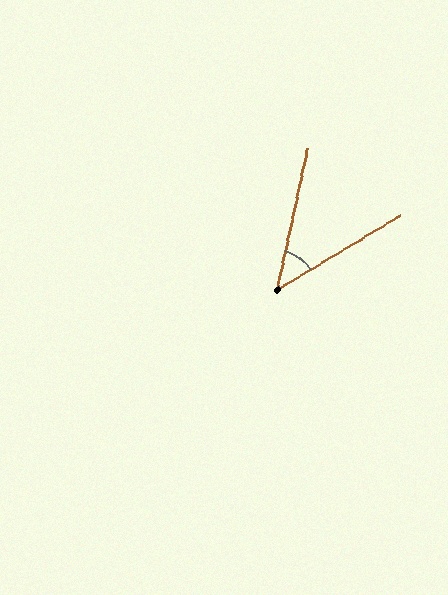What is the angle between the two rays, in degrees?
Approximately 47 degrees.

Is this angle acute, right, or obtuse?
It is acute.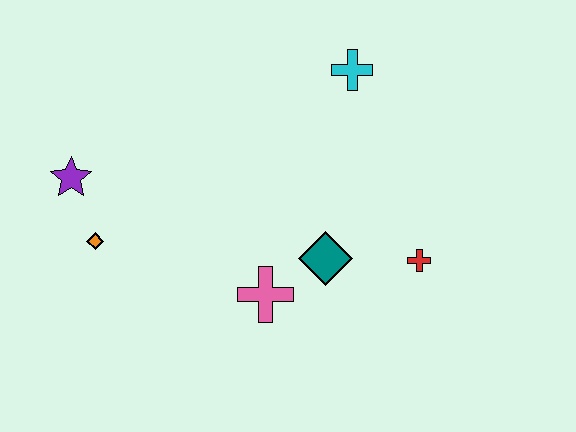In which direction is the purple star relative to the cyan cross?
The purple star is to the left of the cyan cross.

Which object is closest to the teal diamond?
The pink cross is closest to the teal diamond.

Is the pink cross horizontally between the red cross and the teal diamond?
No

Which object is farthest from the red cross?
The purple star is farthest from the red cross.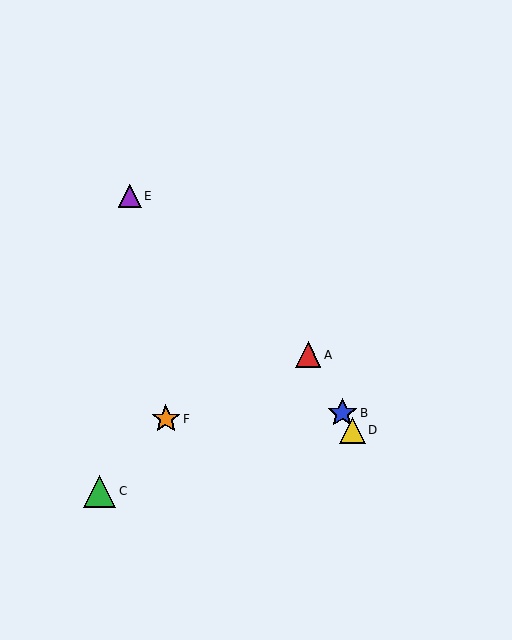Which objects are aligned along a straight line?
Objects A, B, D are aligned along a straight line.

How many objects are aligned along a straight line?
3 objects (A, B, D) are aligned along a straight line.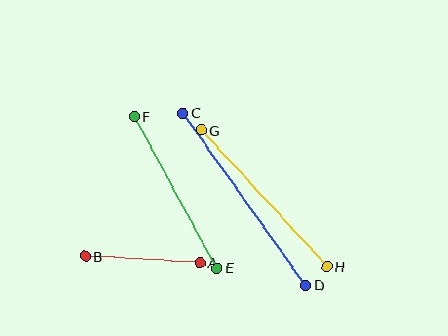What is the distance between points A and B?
The distance is approximately 115 pixels.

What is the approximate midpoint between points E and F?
The midpoint is at approximately (176, 192) pixels.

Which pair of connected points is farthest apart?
Points C and D are farthest apart.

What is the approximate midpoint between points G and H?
The midpoint is at approximately (264, 198) pixels.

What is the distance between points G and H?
The distance is approximately 185 pixels.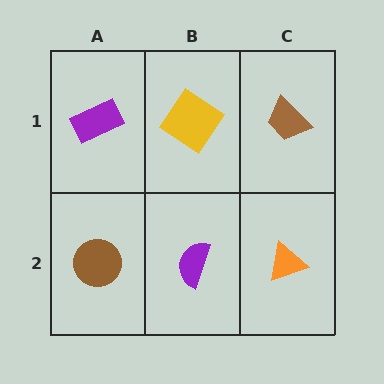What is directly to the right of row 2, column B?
An orange triangle.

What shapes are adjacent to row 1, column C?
An orange triangle (row 2, column C), a yellow diamond (row 1, column B).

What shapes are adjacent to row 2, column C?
A brown trapezoid (row 1, column C), a purple semicircle (row 2, column B).